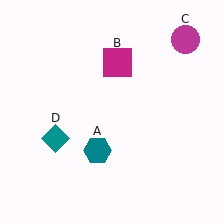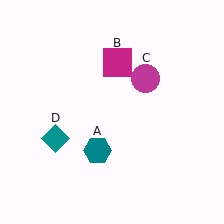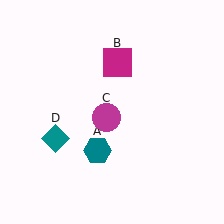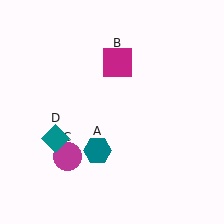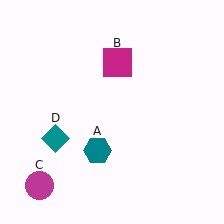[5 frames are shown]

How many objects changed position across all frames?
1 object changed position: magenta circle (object C).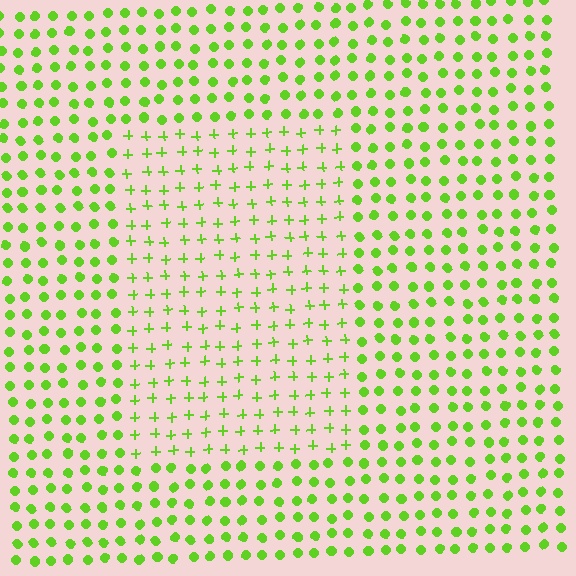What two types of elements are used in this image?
The image uses plus signs inside the rectangle region and circles outside it.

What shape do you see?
I see a rectangle.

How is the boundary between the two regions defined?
The boundary is defined by a change in element shape: plus signs inside vs. circles outside. All elements share the same color and spacing.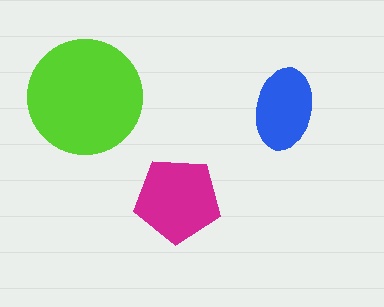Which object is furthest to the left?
The lime circle is leftmost.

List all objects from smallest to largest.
The blue ellipse, the magenta pentagon, the lime circle.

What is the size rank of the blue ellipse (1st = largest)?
3rd.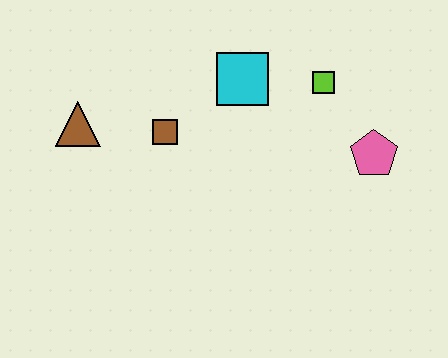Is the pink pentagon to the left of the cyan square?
No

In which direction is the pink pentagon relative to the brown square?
The pink pentagon is to the right of the brown square.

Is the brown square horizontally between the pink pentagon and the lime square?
No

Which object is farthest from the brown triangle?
The pink pentagon is farthest from the brown triangle.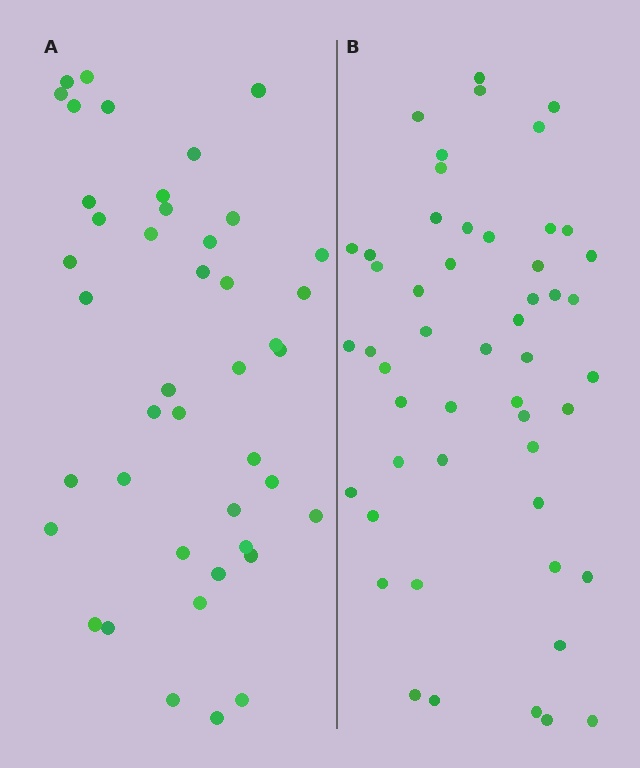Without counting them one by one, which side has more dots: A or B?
Region B (the right region) has more dots.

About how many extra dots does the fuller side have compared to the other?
Region B has roughly 8 or so more dots than region A.